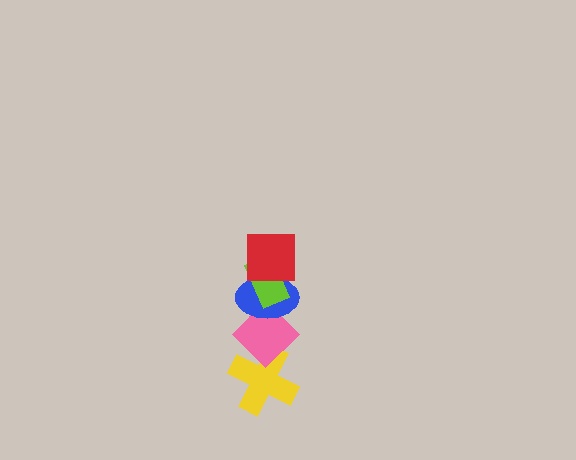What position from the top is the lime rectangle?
The lime rectangle is 2nd from the top.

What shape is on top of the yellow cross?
The pink diamond is on top of the yellow cross.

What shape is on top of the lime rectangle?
The red square is on top of the lime rectangle.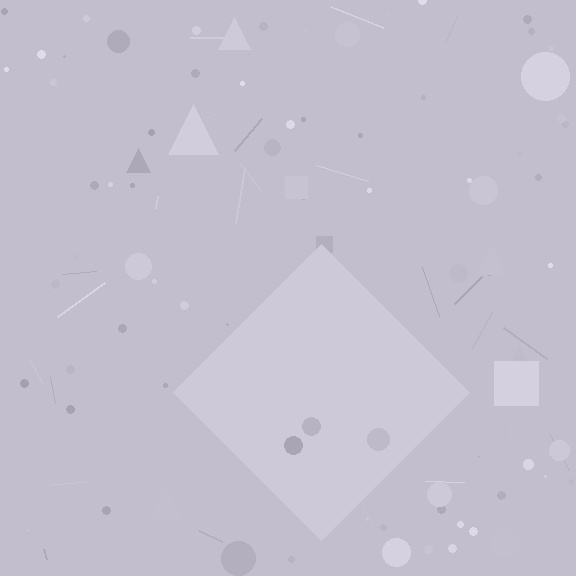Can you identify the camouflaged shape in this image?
The camouflaged shape is a diamond.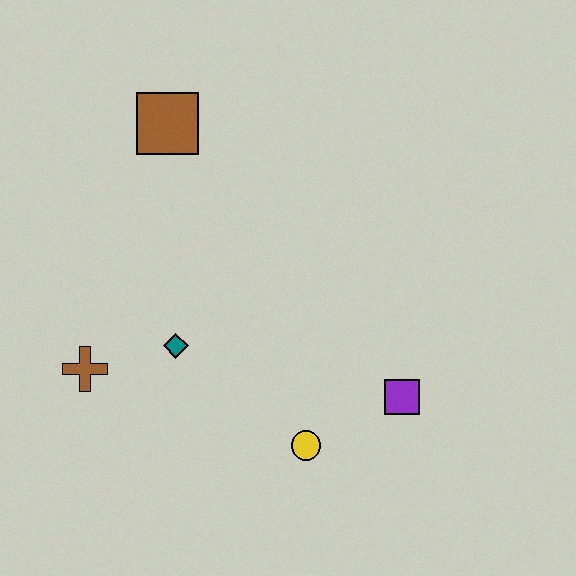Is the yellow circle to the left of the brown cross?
No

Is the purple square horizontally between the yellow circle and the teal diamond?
No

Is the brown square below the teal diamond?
No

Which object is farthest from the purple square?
The brown square is farthest from the purple square.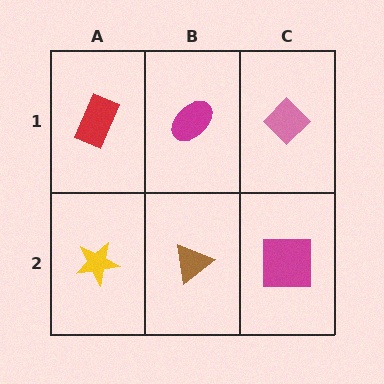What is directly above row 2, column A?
A red rectangle.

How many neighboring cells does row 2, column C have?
2.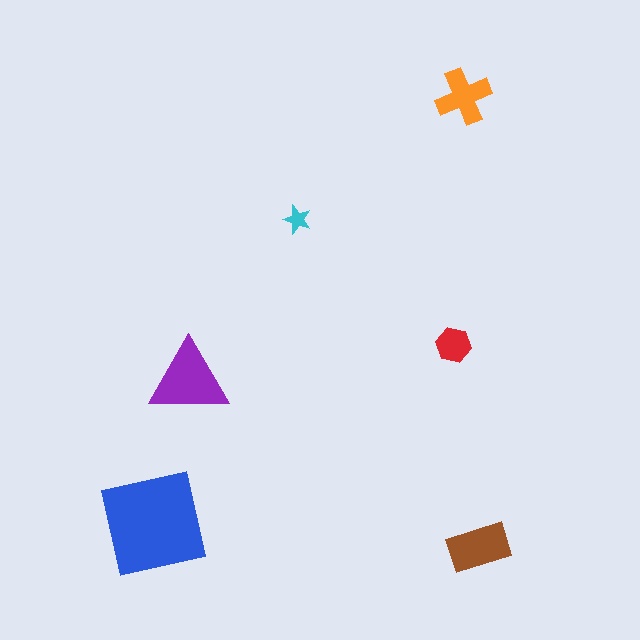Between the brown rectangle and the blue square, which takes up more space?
The blue square.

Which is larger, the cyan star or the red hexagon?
The red hexagon.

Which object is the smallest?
The cyan star.